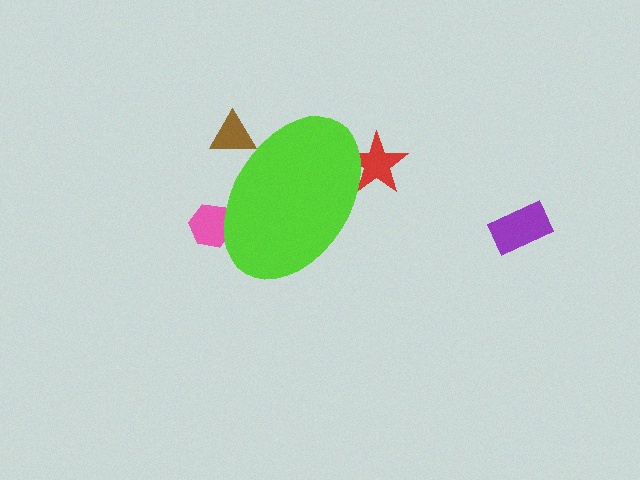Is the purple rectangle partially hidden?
No, the purple rectangle is fully visible.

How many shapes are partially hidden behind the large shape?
3 shapes are partially hidden.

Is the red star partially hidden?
Yes, the red star is partially hidden behind the lime ellipse.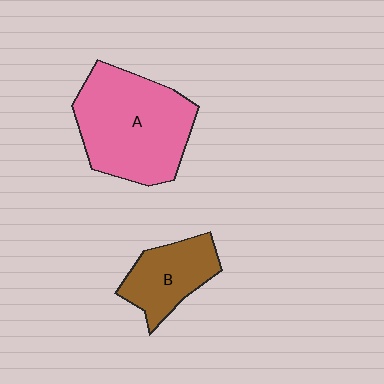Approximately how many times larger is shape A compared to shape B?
Approximately 2.0 times.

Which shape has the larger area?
Shape A (pink).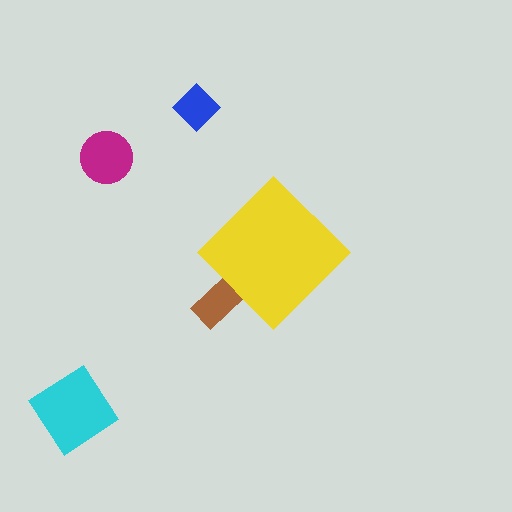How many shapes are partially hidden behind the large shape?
1 shape is partially hidden.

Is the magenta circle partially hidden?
No, the magenta circle is fully visible.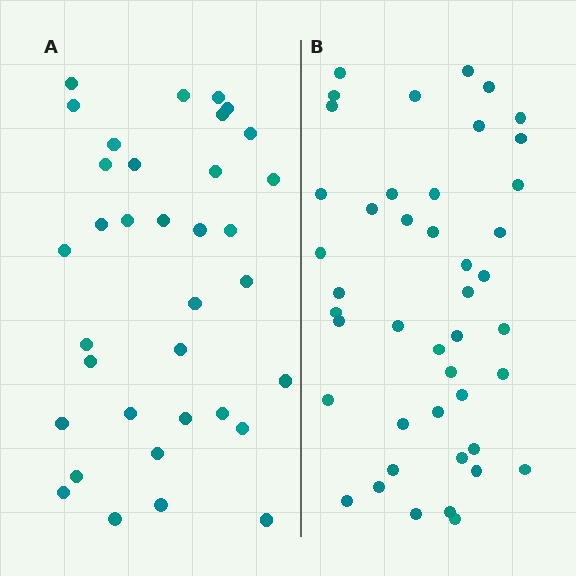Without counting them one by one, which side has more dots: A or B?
Region B (the right region) has more dots.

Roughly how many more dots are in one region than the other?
Region B has roughly 8 or so more dots than region A.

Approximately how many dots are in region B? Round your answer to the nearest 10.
About 40 dots. (The exact count is 44, which rounds to 40.)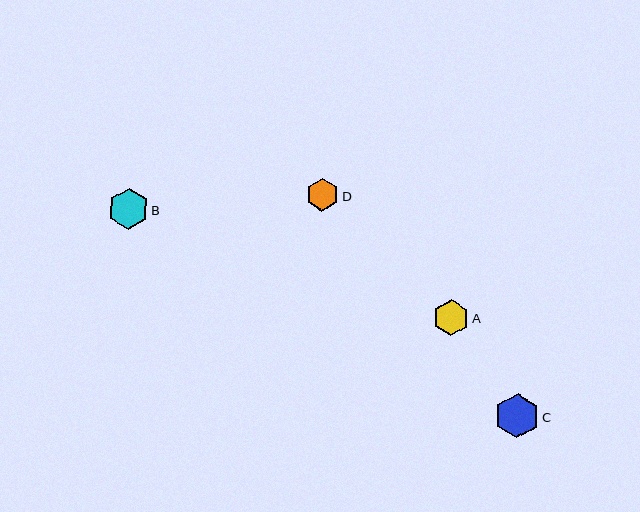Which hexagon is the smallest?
Hexagon D is the smallest with a size of approximately 33 pixels.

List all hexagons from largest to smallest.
From largest to smallest: C, B, A, D.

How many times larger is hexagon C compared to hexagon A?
Hexagon C is approximately 1.2 times the size of hexagon A.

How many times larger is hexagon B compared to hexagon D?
Hexagon B is approximately 1.2 times the size of hexagon D.